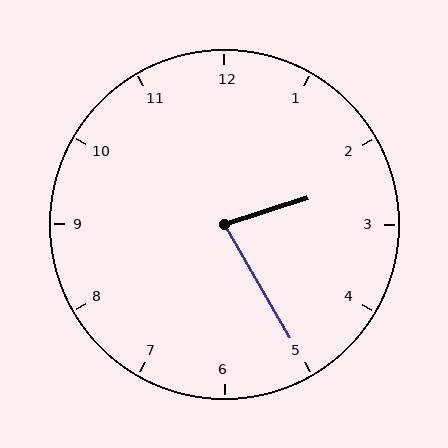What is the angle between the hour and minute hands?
Approximately 78 degrees.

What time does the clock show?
2:25.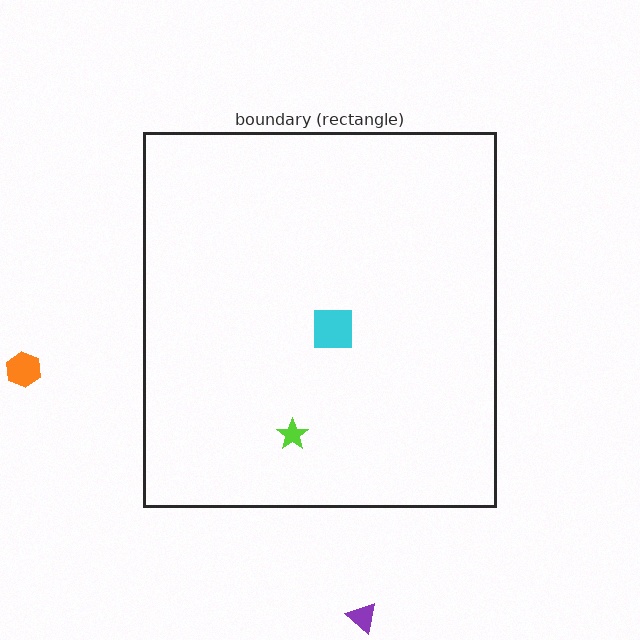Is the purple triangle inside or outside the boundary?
Outside.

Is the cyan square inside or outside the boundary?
Inside.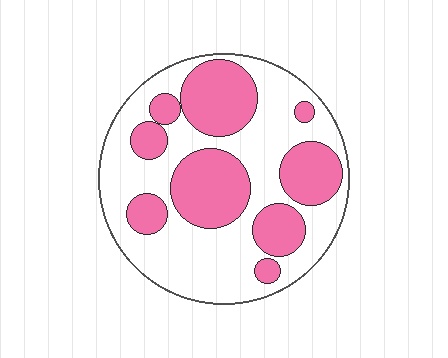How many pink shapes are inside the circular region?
9.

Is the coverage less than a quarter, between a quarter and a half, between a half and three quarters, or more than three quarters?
Between a quarter and a half.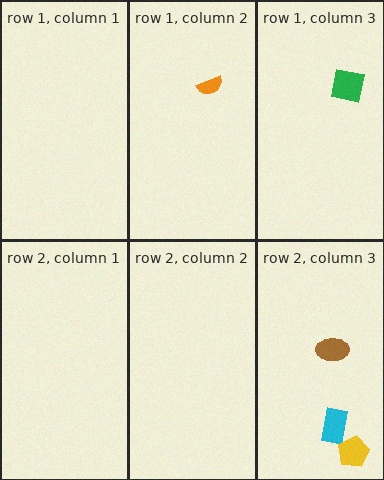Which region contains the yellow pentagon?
The row 2, column 3 region.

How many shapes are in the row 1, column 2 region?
1.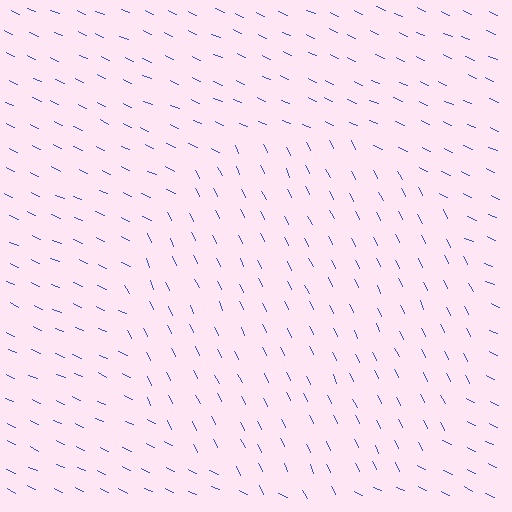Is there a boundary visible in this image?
Yes, there is a texture boundary formed by a change in line orientation.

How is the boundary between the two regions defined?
The boundary is defined purely by a change in line orientation (approximately 39 degrees difference). All lines are the same color and thickness.